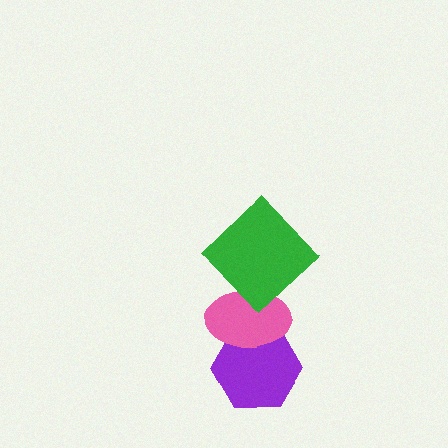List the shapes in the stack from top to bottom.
From top to bottom: the green diamond, the pink ellipse, the purple hexagon.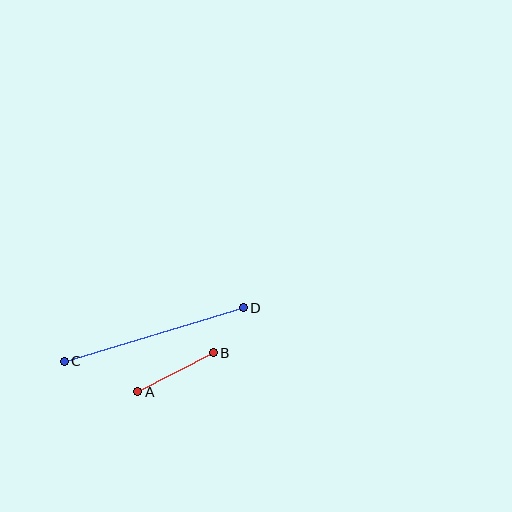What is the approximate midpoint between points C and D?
The midpoint is at approximately (154, 335) pixels.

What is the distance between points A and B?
The distance is approximately 85 pixels.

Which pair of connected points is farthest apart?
Points C and D are farthest apart.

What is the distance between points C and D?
The distance is approximately 187 pixels.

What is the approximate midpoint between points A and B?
The midpoint is at approximately (175, 372) pixels.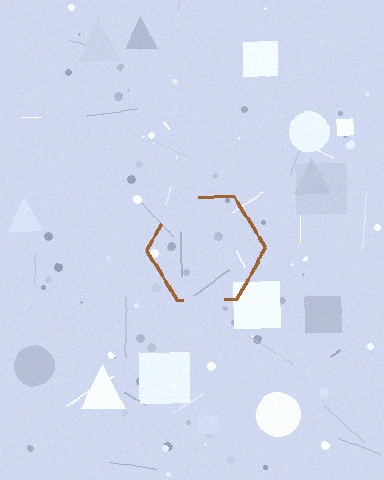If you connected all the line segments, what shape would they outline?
They would outline a hexagon.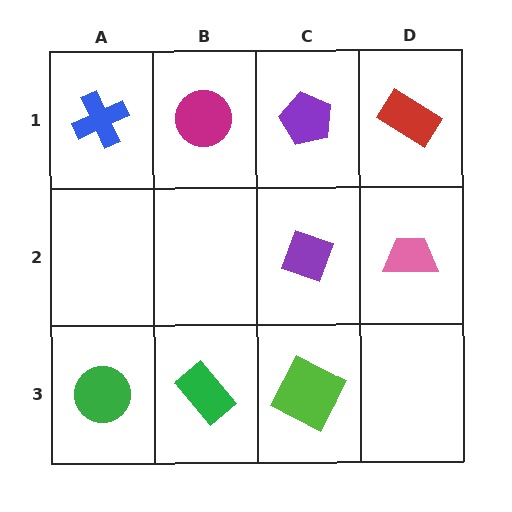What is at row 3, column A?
A green circle.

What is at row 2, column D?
A pink trapezoid.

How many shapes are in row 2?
2 shapes.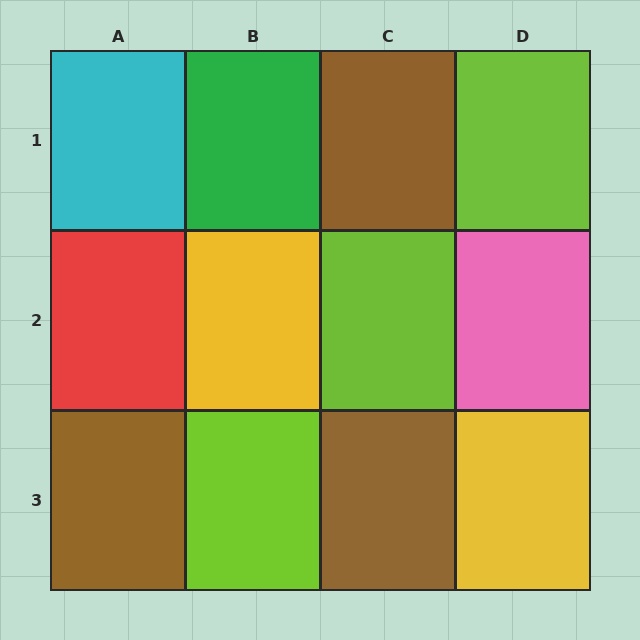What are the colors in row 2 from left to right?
Red, yellow, lime, pink.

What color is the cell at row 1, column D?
Lime.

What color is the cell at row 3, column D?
Yellow.